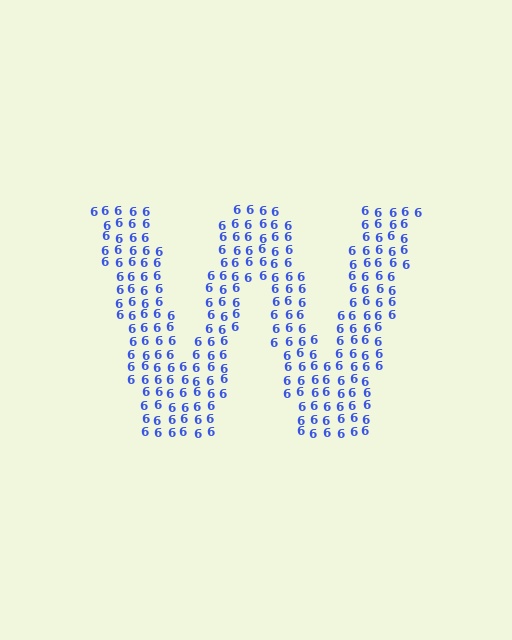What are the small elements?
The small elements are digit 6's.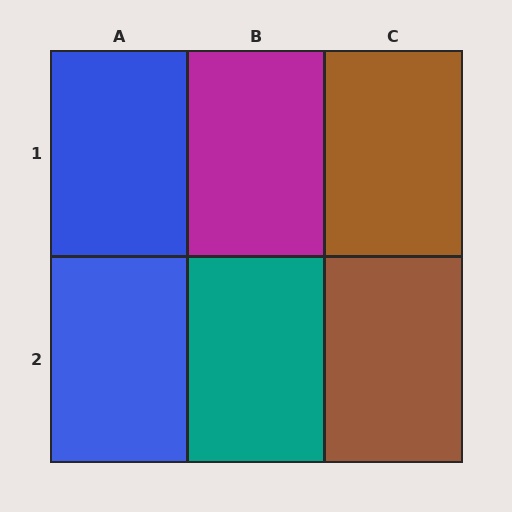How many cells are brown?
2 cells are brown.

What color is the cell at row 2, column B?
Teal.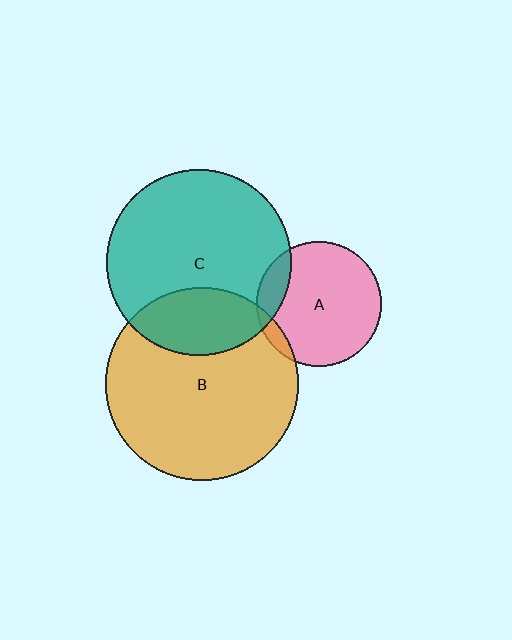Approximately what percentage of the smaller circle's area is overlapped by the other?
Approximately 15%.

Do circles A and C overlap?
Yes.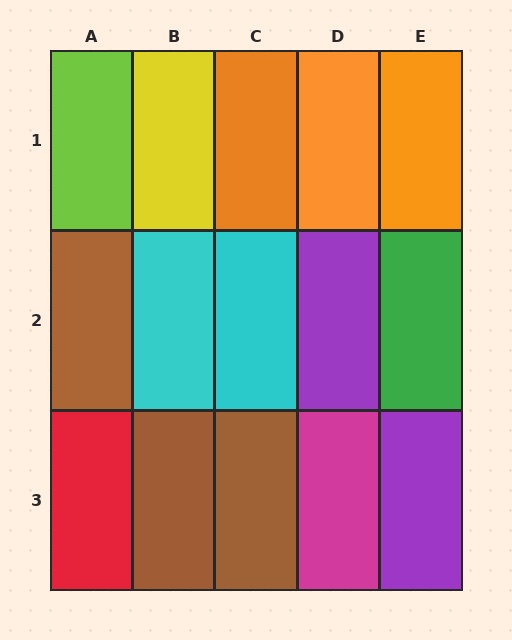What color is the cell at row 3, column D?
Magenta.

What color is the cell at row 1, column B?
Yellow.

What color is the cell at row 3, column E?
Purple.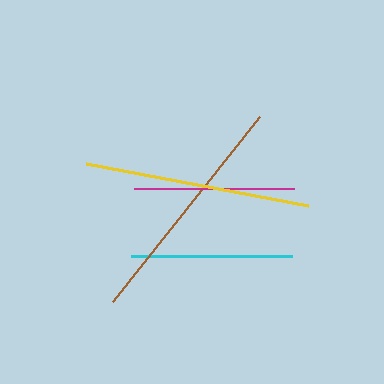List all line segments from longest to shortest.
From longest to shortest: brown, yellow, magenta, cyan.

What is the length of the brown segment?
The brown segment is approximately 236 pixels long.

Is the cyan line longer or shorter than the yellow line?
The yellow line is longer than the cyan line.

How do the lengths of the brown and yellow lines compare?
The brown and yellow lines are approximately the same length.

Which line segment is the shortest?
The cyan line is the shortest at approximately 161 pixels.